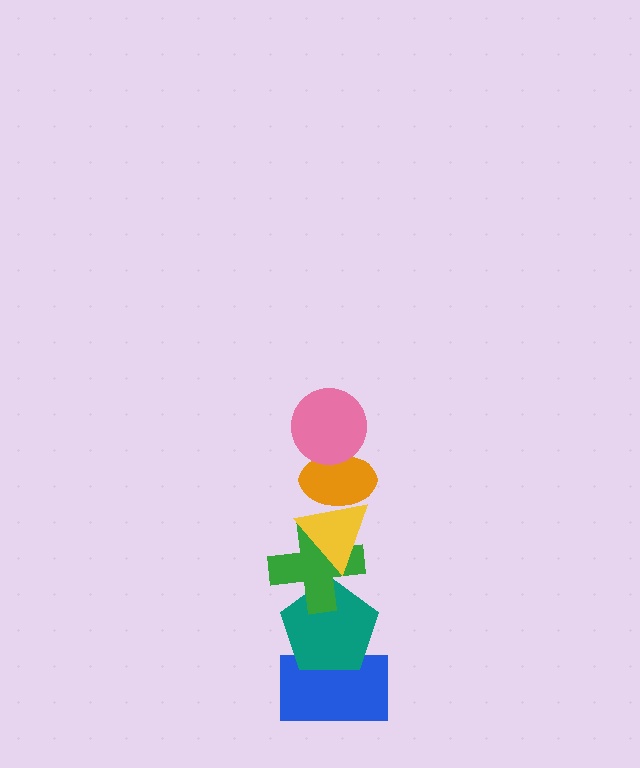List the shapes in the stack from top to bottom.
From top to bottom: the pink circle, the orange ellipse, the yellow triangle, the green cross, the teal pentagon, the blue rectangle.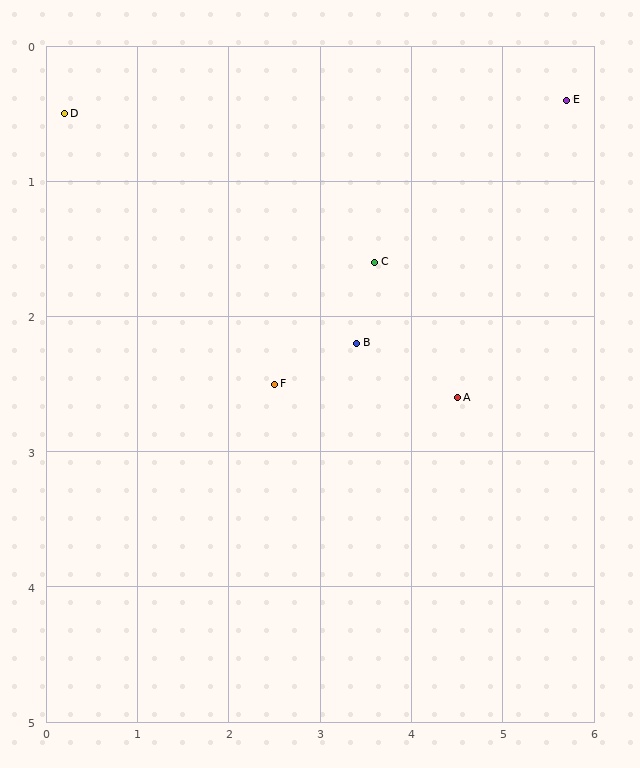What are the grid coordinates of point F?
Point F is at approximately (2.5, 2.5).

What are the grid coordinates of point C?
Point C is at approximately (3.6, 1.6).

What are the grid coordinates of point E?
Point E is at approximately (5.7, 0.4).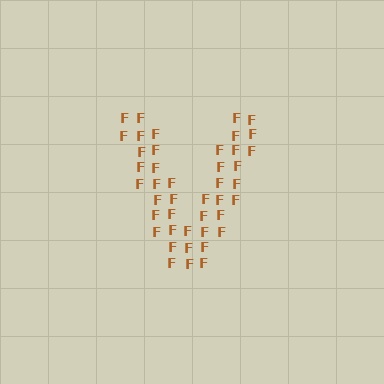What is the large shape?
The large shape is the letter V.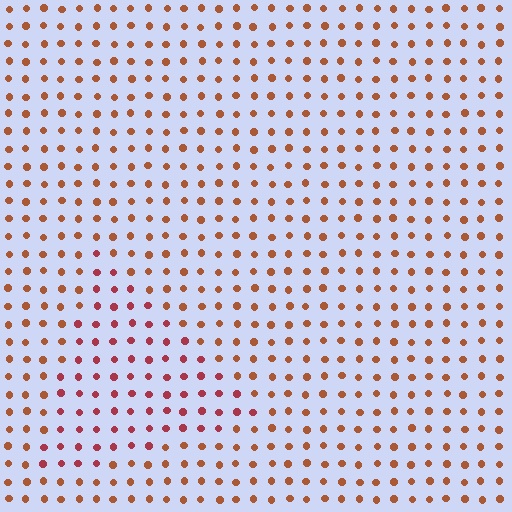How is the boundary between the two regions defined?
The boundary is defined purely by a slight shift in hue (about 29 degrees). Spacing, size, and orientation are identical on both sides.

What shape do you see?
I see a triangle.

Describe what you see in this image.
The image is filled with small brown elements in a uniform arrangement. A triangle-shaped region is visible where the elements are tinted to a slightly different hue, forming a subtle color boundary.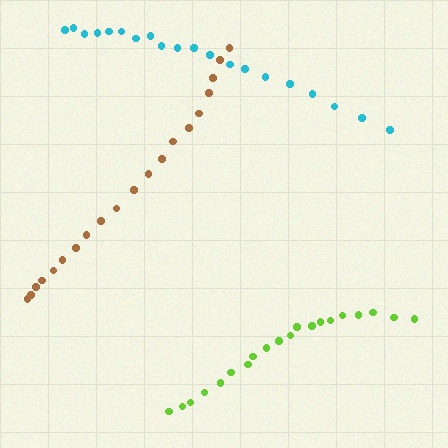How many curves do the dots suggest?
There are 3 distinct paths.